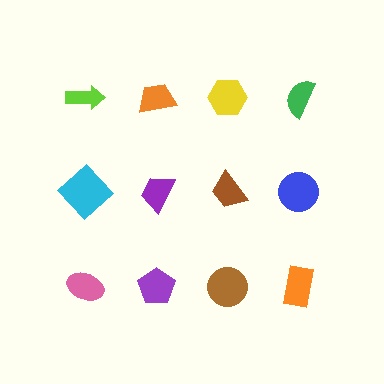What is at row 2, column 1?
A cyan diamond.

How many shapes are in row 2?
4 shapes.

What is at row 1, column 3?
A yellow hexagon.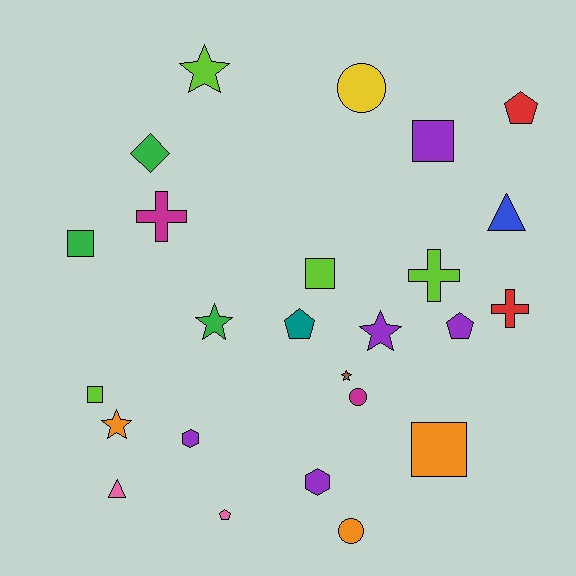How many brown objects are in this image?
There is 1 brown object.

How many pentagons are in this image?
There are 4 pentagons.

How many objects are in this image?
There are 25 objects.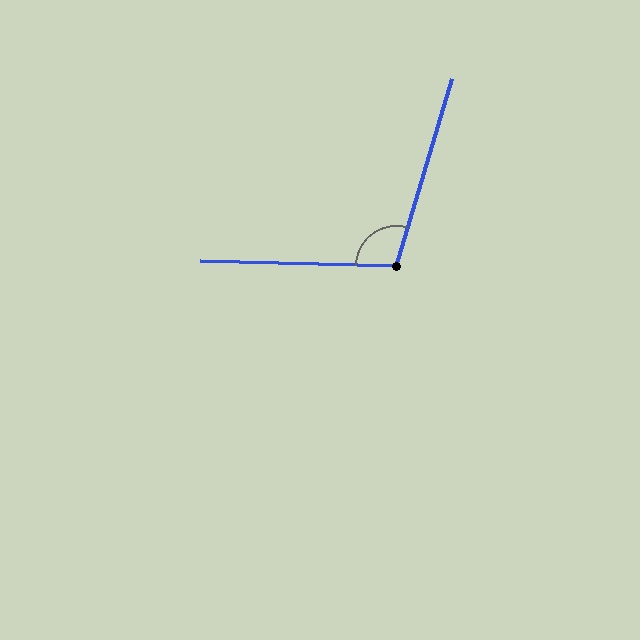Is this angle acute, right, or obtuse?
It is obtuse.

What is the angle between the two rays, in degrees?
Approximately 105 degrees.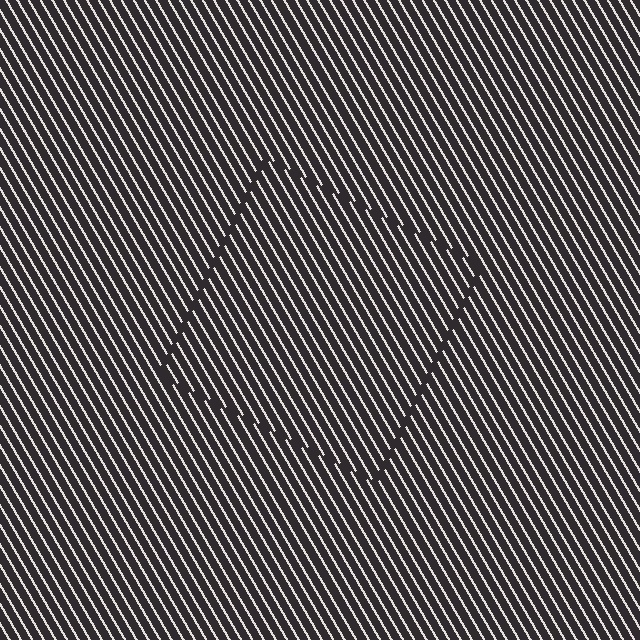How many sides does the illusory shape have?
4 sides — the line-ends trace a square.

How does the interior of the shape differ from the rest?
The interior of the shape contains the same grating, shifted by half a period — the contour is defined by the phase discontinuity where line-ends from the inner and outer gratings abut.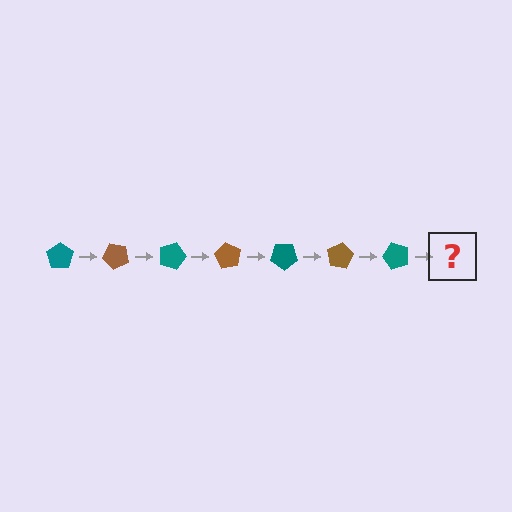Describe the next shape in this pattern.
It should be a brown pentagon, rotated 315 degrees from the start.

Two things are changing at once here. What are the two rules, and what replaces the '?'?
The two rules are that it rotates 45 degrees each step and the color cycles through teal and brown. The '?' should be a brown pentagon, rotated 315 degrees from the start.